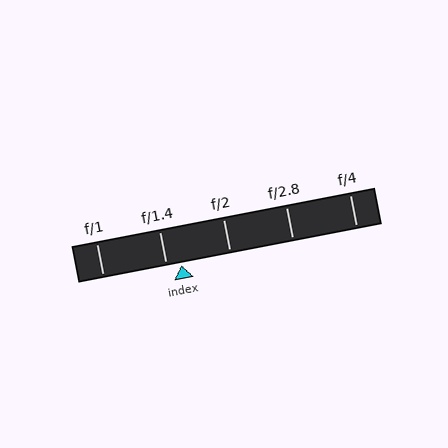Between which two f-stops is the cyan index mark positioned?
The index mark is between f/1.4 and f/2.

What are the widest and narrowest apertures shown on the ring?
The widest aperture shown is f/1 and the narrowest is f/4.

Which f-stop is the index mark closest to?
The index mark is closest to f/1.4.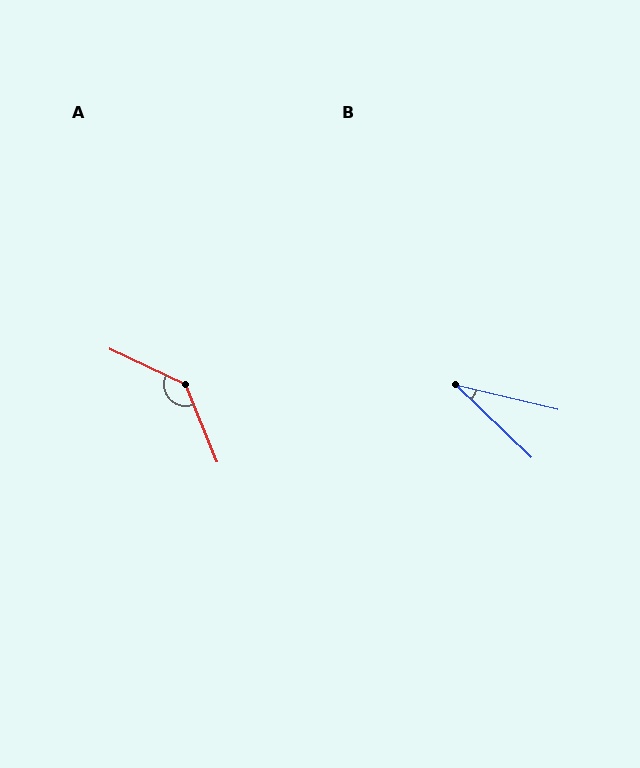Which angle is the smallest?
B, at approximately 30 degrees.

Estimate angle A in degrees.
Approximately 137 degrees.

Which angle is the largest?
A, at approximately 137 degrees.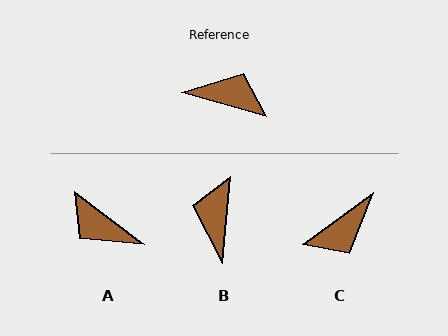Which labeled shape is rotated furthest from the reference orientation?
A, about 158 degrees away.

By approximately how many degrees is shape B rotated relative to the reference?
Approximately 100 degrees counter-clockwise.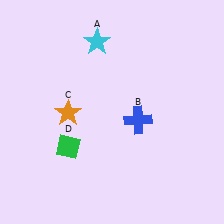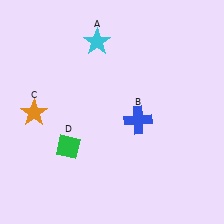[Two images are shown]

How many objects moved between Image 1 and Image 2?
1 object moved between the two images.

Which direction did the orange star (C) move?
The orange star (C) moved left.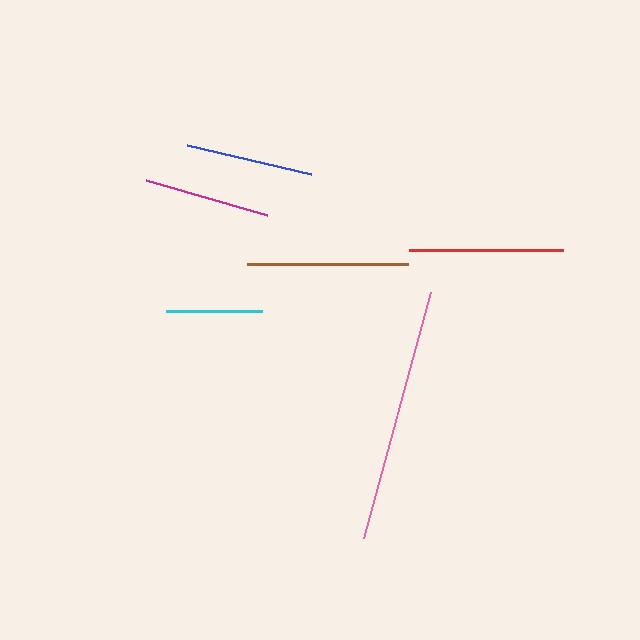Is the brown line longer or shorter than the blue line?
The brown line is longer than the blue line.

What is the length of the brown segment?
The brown segment is approximately 161 pixels long.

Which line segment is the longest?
The pink line is the longest at approximately 255 pixels.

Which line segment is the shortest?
The cyan line is the shortest at approximately 96 pixels.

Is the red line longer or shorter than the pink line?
The pink line is longer than the red line.